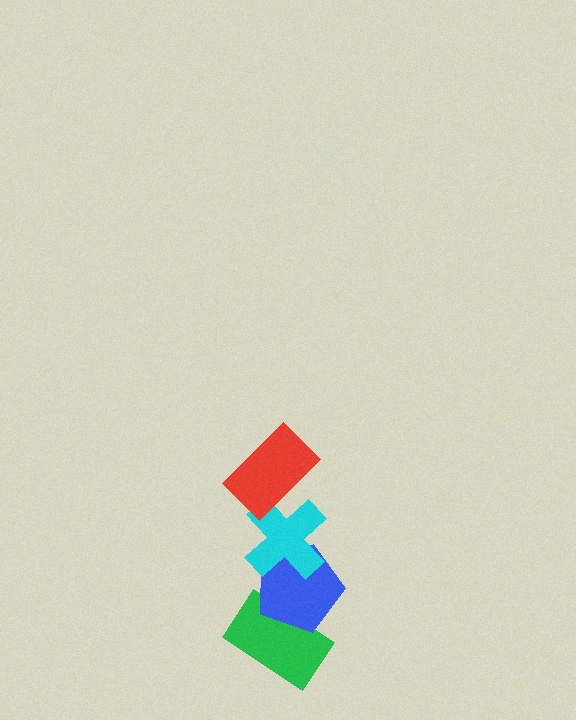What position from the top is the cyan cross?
The cyan cross is 2nd from the top.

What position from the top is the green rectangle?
The green rectangle is 4th from the top.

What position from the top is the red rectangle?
The red rectangle is 1st from the top.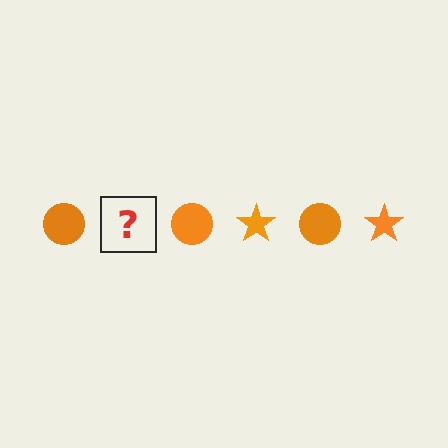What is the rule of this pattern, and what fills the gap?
The rule is that the pattern cycles through circle, star shapes in orange. The gap should be filled with an orange star.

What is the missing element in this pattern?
The missing element is an orange star.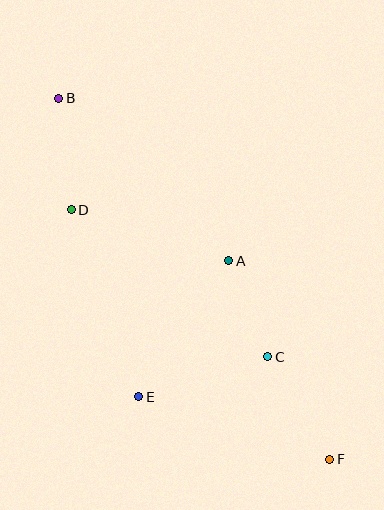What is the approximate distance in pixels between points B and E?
The distance between B and E is approximately 309 pixels.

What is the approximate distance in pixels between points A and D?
The distance between A and D is approximately 166 pixels.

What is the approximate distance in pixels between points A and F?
The distance between A and F is approximately 223 pixels.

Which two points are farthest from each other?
Points B and F are farthest from each other.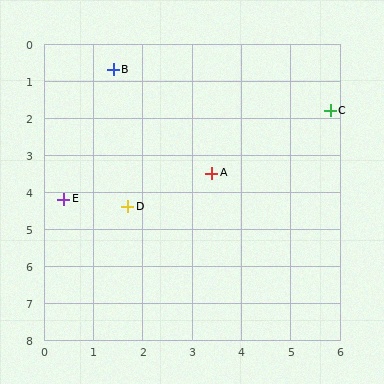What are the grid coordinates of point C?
Point C is at approximately (5.8, 1.8).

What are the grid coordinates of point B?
Point B is at approximately (1.4, 0.7).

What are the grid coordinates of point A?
Point A is at approximately (3.4, 3.5).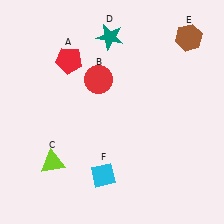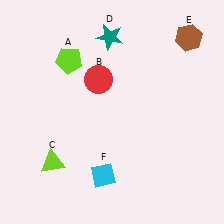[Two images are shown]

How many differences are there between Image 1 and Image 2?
There is 1 difference between the two images.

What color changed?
The pentagon (A) changed from red in Image 1 to lime in Image 2.